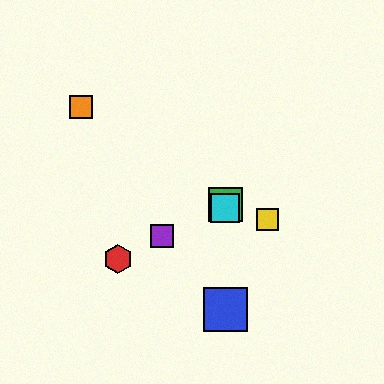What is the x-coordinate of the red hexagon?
The red hexagon is at x≈118.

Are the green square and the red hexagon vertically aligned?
No, the green square is at x≈225 and the red hexagon is at x≈118.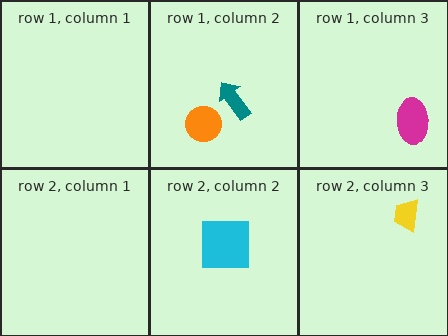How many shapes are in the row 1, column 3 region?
1.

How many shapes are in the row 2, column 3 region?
1.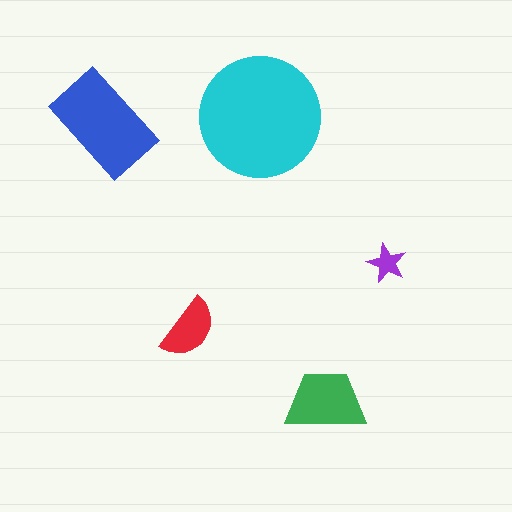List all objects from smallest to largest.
The purple star, the red semicircle, the green trapezoid, the blue rectangle, the cyan circle.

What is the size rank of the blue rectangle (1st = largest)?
2nd.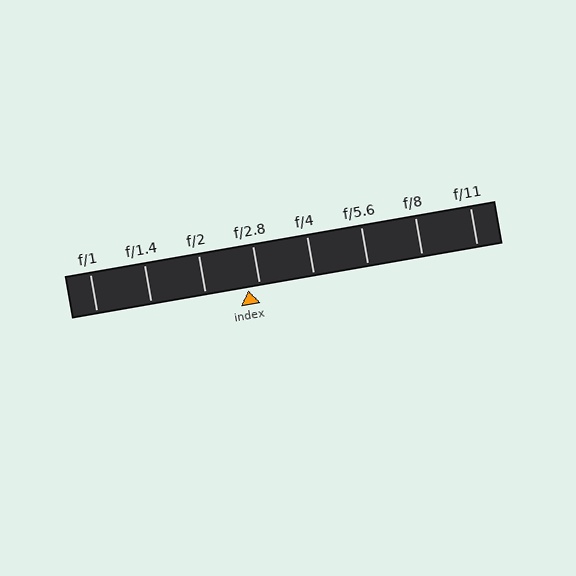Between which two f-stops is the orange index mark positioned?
The index mark is between f/2 and f/2.8.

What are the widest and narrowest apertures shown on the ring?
The widest aperture shown is f/1 and the narrowest is f/11.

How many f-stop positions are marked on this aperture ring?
There are 8 f-stop positions marked.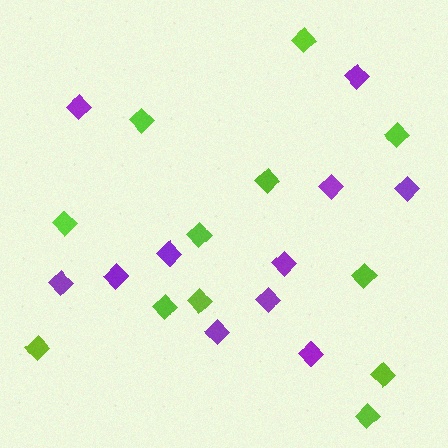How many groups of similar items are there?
There are 2 groups: one group of purple diamonds (11) and one group of lime diamonds (12).